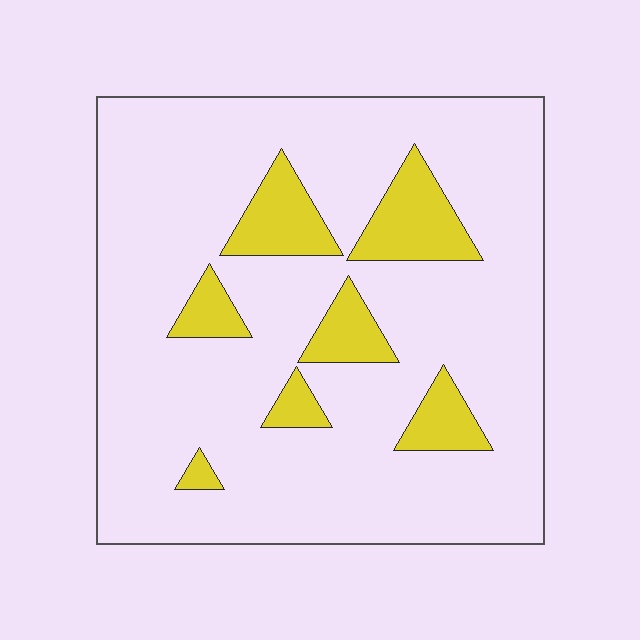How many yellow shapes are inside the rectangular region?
7.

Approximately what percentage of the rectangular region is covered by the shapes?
Approximately 15%.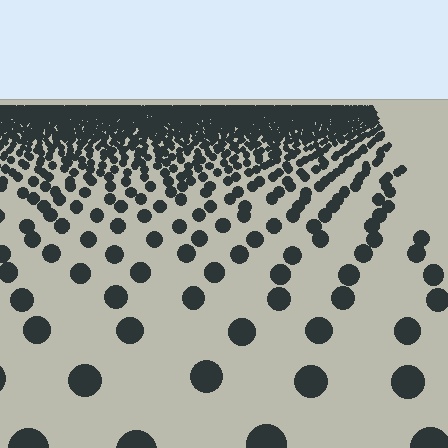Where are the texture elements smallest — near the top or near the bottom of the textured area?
Near the top.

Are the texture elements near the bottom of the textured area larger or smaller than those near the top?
Larger. Near the bottom, elements are closer to the viewer and appear at a bigger on-screen size.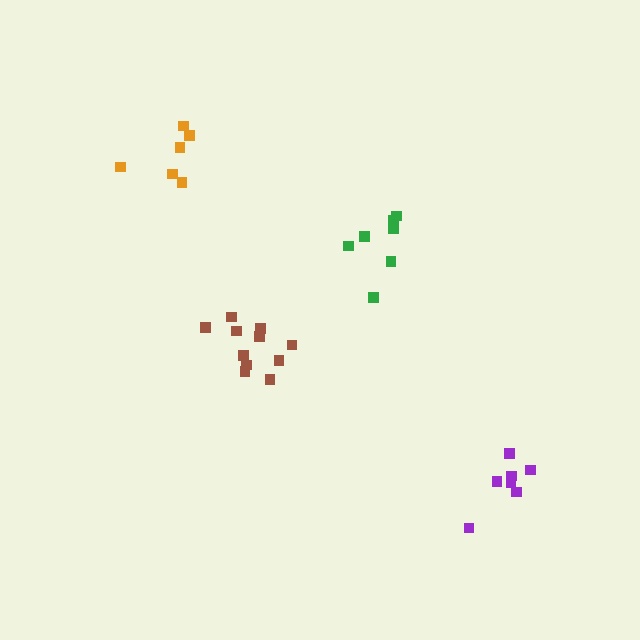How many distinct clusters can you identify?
There are 4 distinct clusters.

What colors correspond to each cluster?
The clusters are colored: purple, brown, green, orange.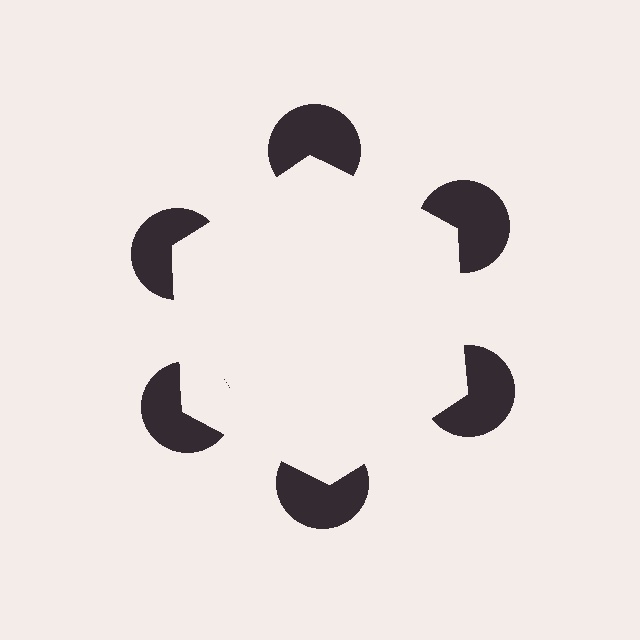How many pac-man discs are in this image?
There are 6 — one at each vertex of the illusory hexagon.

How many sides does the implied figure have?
6 sides.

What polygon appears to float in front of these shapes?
An illusory hexagon — its edges are inferred from the aligned wedge cuts in the pac-man discs, not physically drawn.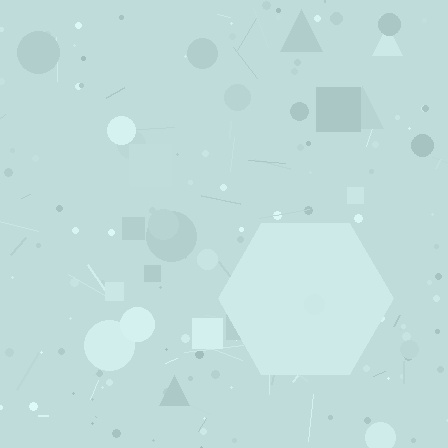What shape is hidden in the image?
A hexagon is hidden in the image.